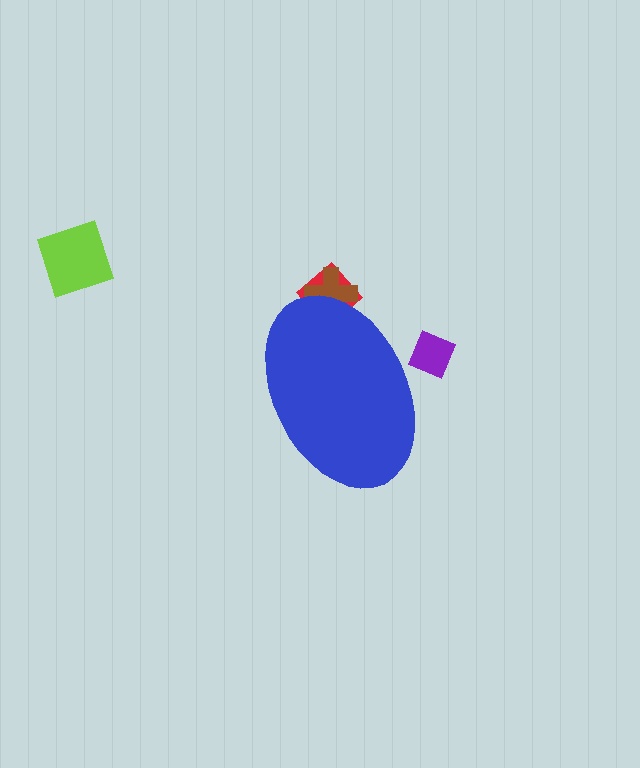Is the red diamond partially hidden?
Yes, the red diamond is partially hidden behind the blue ellipse.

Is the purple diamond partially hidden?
Yes, the purple diamond is partially hidden behind the blue ellipse.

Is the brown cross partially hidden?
Yes, the brown cross is partially hidden behind the blue ellipse.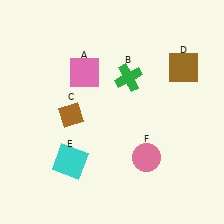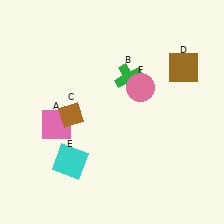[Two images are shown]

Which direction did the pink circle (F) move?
The pink circle (F) moved up.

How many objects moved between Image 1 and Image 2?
2 objects moved between the two images.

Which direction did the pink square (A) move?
The pink square (A) moved down.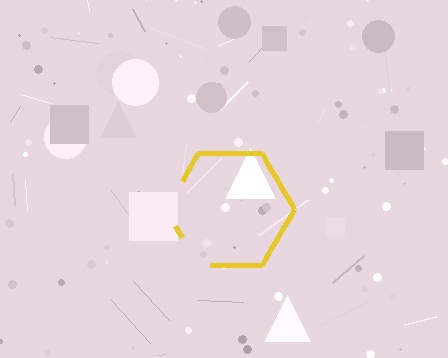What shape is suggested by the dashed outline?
The dashed outline suggests a hexagon.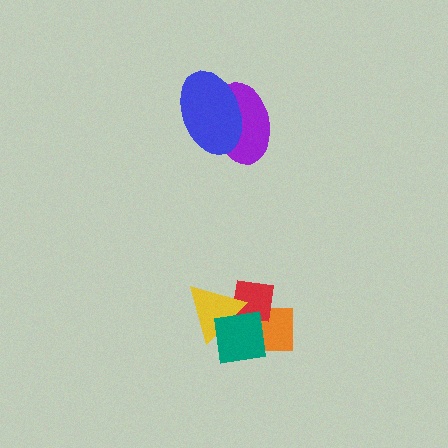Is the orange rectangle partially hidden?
Yes, it is partially covered by another shape.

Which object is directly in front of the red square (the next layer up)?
The yellow triangle is directly in front of the red square.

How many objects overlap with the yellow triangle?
3 objects overlap with the yellow triangle.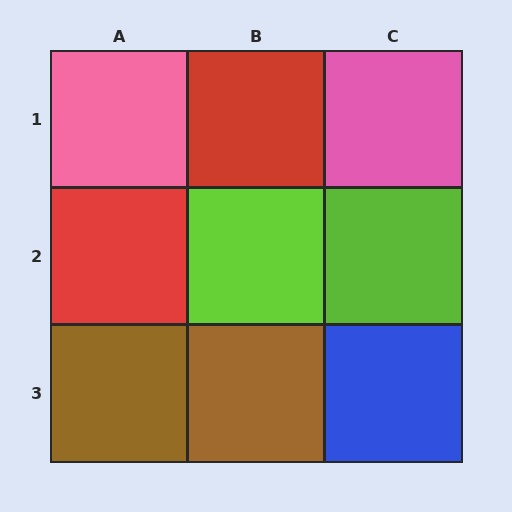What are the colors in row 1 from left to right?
Pink, red, pink.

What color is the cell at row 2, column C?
Lime.